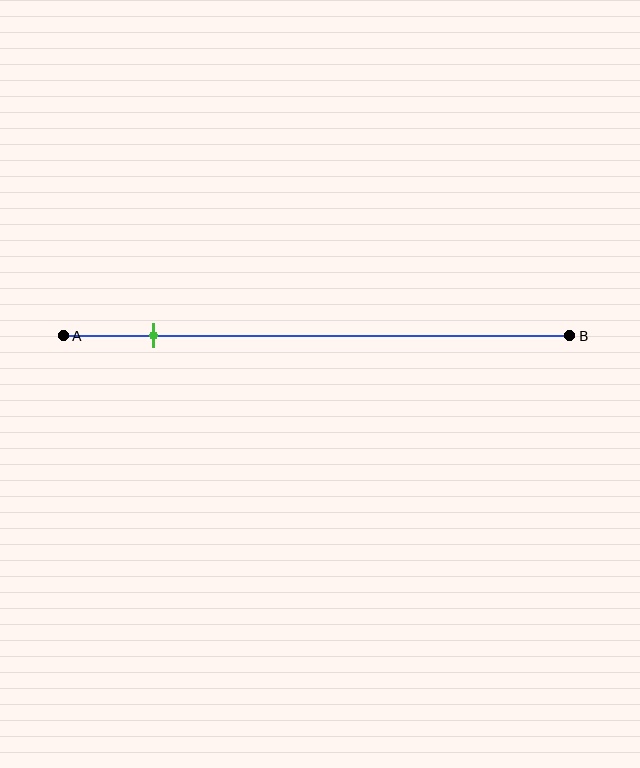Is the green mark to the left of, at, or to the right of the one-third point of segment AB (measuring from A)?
The green mark is to the left of the one-third point of segment AB.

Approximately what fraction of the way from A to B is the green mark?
The green mark is approximately 20% of the way from A to B.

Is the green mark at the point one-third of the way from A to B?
No, the mark is at about 20% from A, not at the 33% one-third point.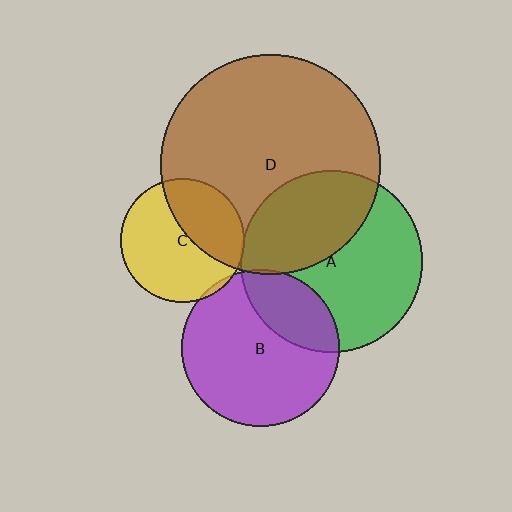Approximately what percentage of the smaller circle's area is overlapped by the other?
Approximately 40%.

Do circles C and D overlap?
Yes.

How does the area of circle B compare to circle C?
Approximately 1.6 times.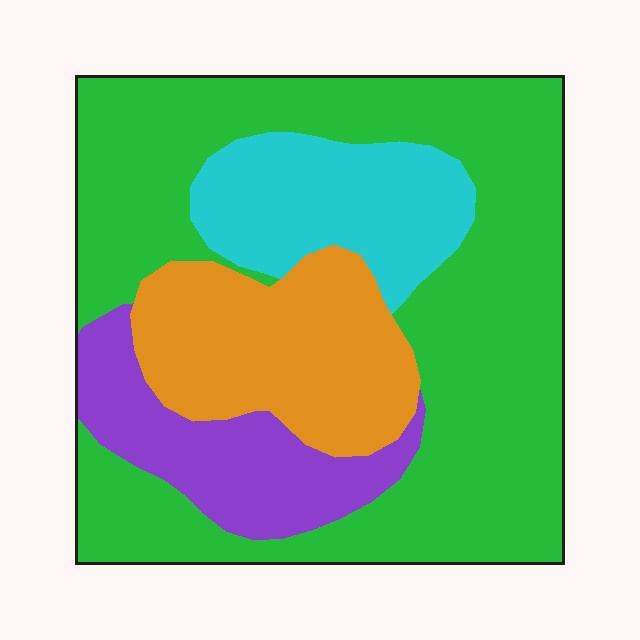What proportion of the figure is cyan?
Cyan covers about 15% of the figure.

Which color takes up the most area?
Green, at roughly 55%.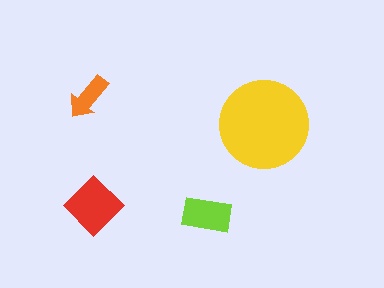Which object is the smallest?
The orange arrow.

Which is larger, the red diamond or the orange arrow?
The red diamond.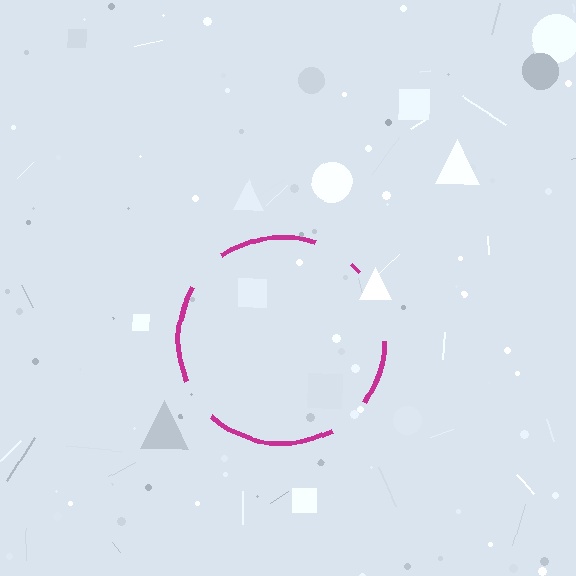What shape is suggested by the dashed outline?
The dashed outline suggests a circle.